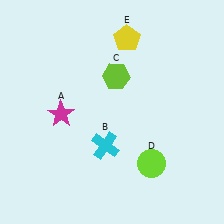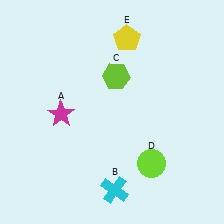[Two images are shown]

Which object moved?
The cyan cross (B) moved down.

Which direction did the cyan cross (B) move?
The cyan cross (B) moved down.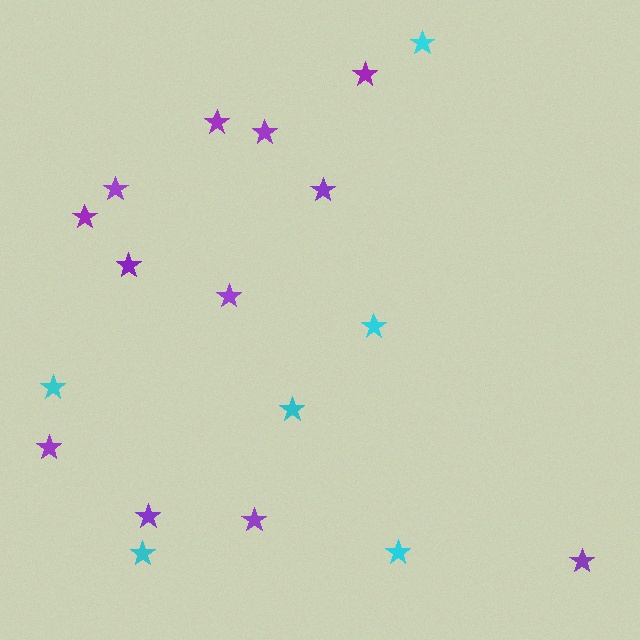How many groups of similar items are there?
There are 2 groups: one group of cyan stars (6) and one group of purple stars (12).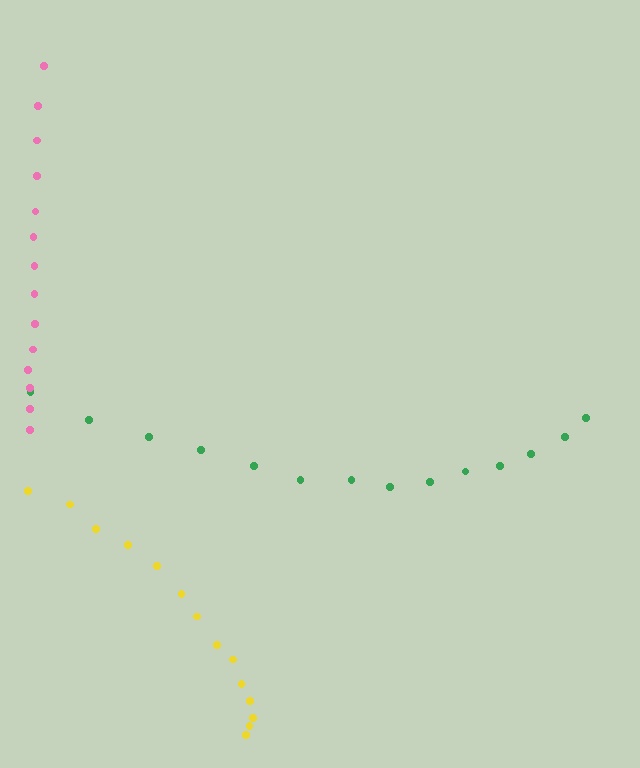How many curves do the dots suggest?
There are 3 distinct paths.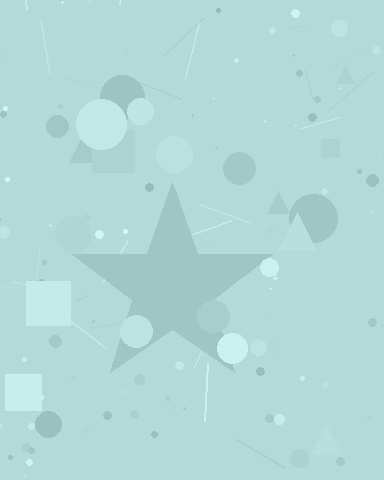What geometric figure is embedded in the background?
A star is embedded in the background.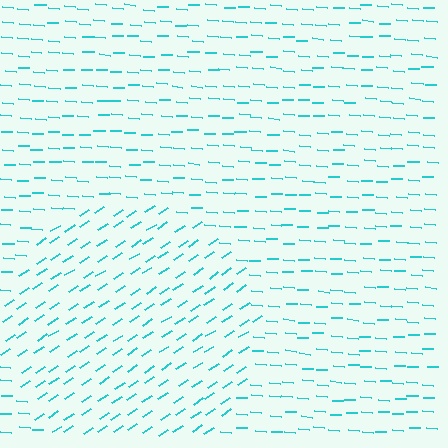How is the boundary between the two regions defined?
The boundary is defined purely by a change in line orientation (approximately 37 degrees difference). All lines are the same color and thickness.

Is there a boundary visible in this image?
Yes, there is a texture boundary formed by a change in line orientation.